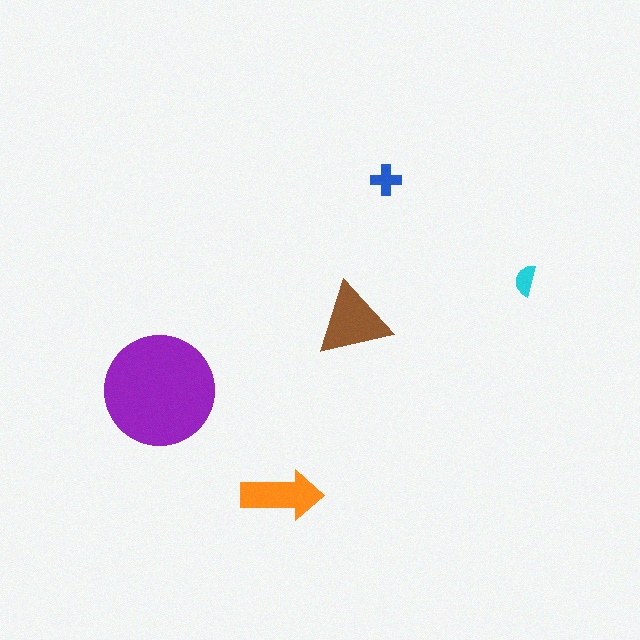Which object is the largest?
The purple circle.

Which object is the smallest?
The cyan semicircle.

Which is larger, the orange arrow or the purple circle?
The purple circle.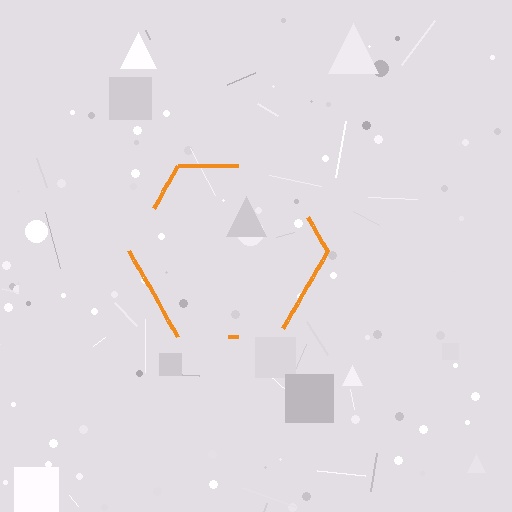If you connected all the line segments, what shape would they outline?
They would outline a hexagon.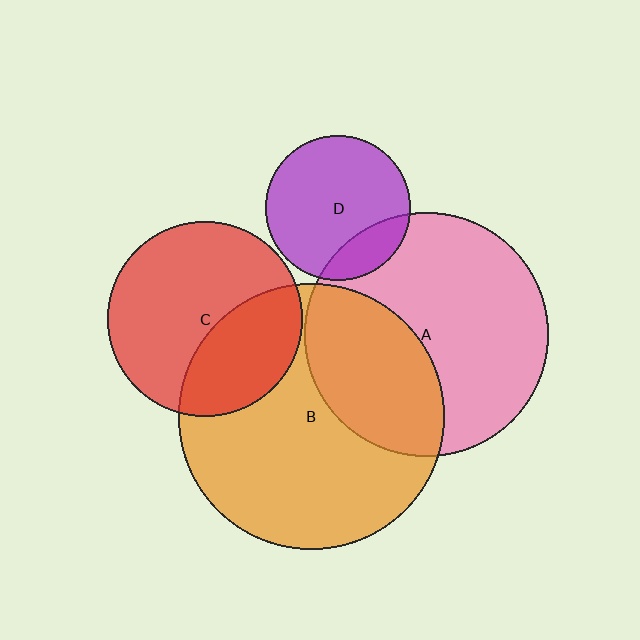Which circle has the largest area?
Circle B (orange).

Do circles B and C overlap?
Yes.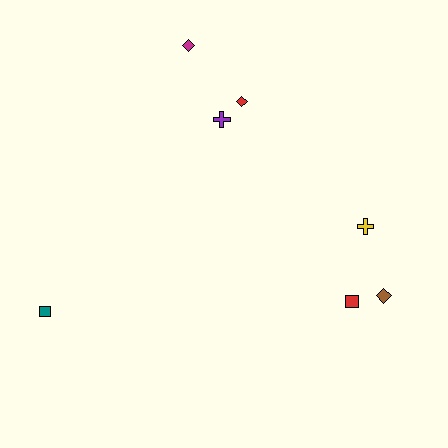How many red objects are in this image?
There are 2 red objects.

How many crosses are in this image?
There are 2 crosses.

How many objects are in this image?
There are 7 objects.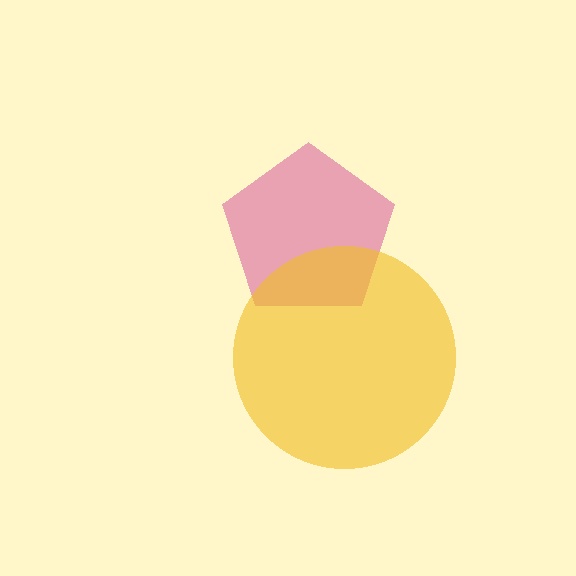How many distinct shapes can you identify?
There are 2 distinct shapes: a magenta pentagon, a yellow circle.